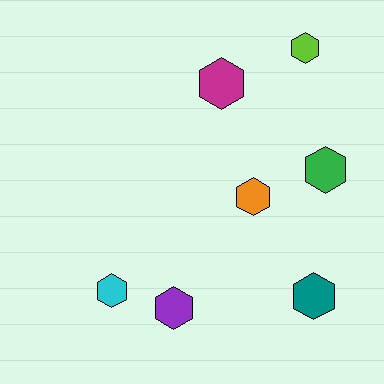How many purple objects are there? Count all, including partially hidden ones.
There is 1 purple object.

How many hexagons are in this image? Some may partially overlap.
There are 7 hexagons.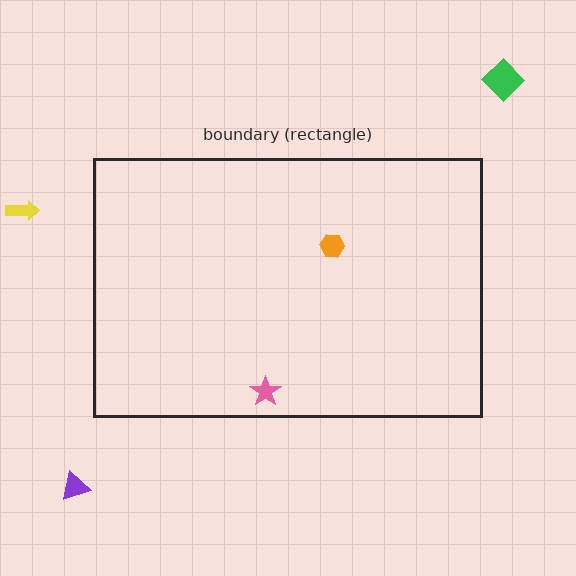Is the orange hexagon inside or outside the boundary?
Inside.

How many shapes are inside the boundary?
2 inside, 3 outside.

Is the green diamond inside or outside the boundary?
Outside.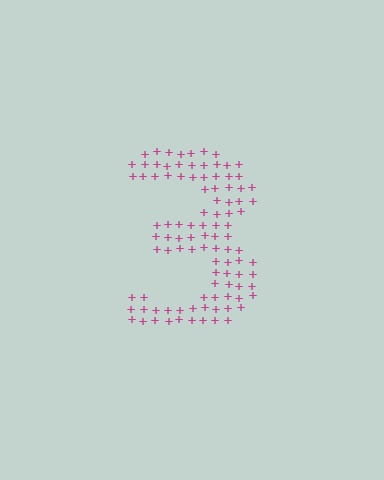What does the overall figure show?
The overall figure shows the digit 3.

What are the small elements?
The small elements are plus signs.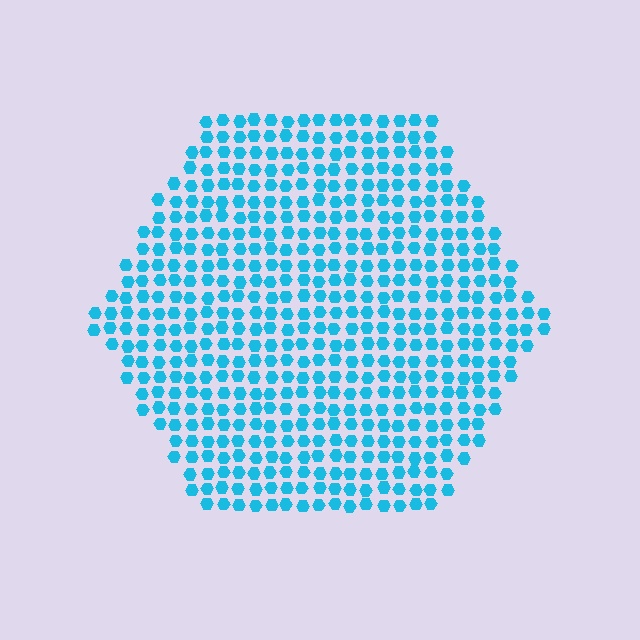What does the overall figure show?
The overall figure shows a hexagon.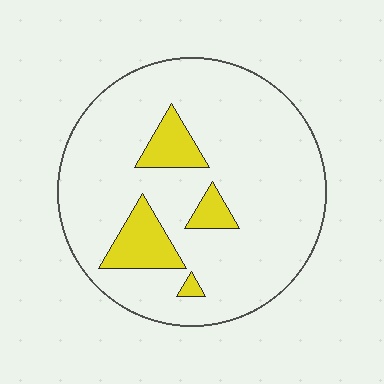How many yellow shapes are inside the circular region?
4.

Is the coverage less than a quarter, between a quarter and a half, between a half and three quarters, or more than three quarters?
Less than a quarter.